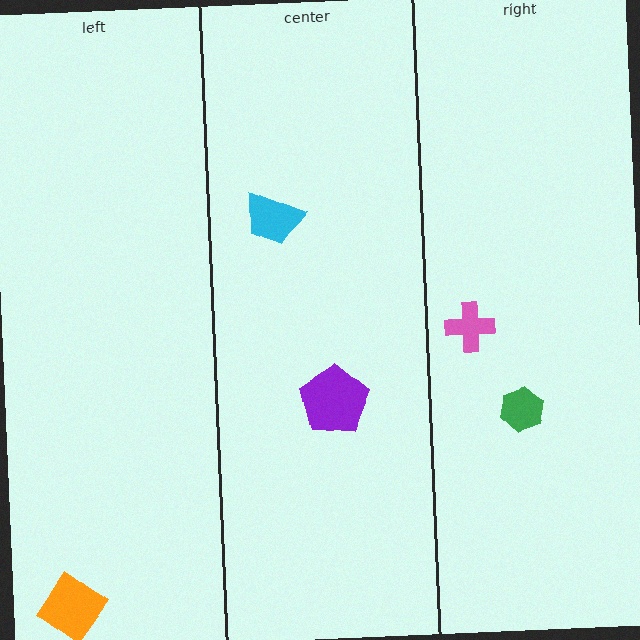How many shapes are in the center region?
2.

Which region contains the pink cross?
The right region.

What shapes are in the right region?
The pink cross, the green hexagon.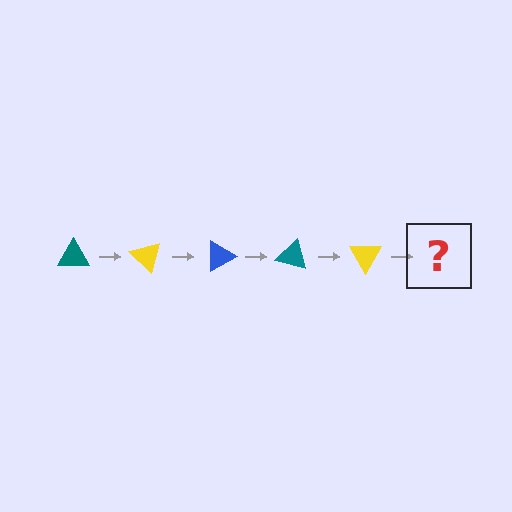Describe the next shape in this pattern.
It should be a blue triangle, rotated 225 degrees from the start.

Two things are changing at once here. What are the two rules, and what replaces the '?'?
The two rules are that it rotates 45 degrees each step and the color cycles through teal, yellow, and blue. The '?' should be a blue triangle, rotated 225 degrees from the start.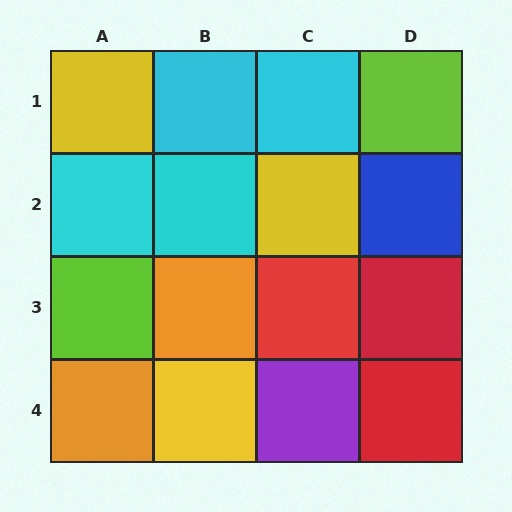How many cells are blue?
1 cell is blue.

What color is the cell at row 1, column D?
Lime.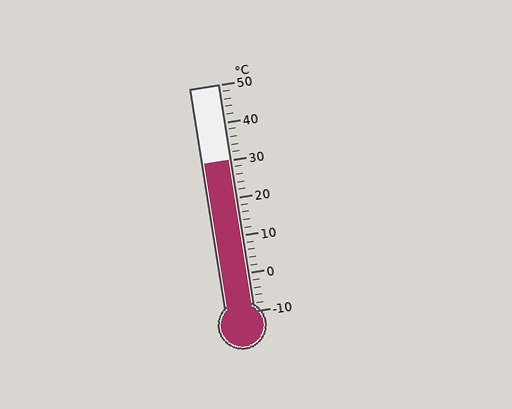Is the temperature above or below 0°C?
The temperature is above 0°C.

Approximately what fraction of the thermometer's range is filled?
The thermometer is filled to approximately 65% of its range.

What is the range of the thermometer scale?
The thermometer scale ranges from -10°C to 50°C.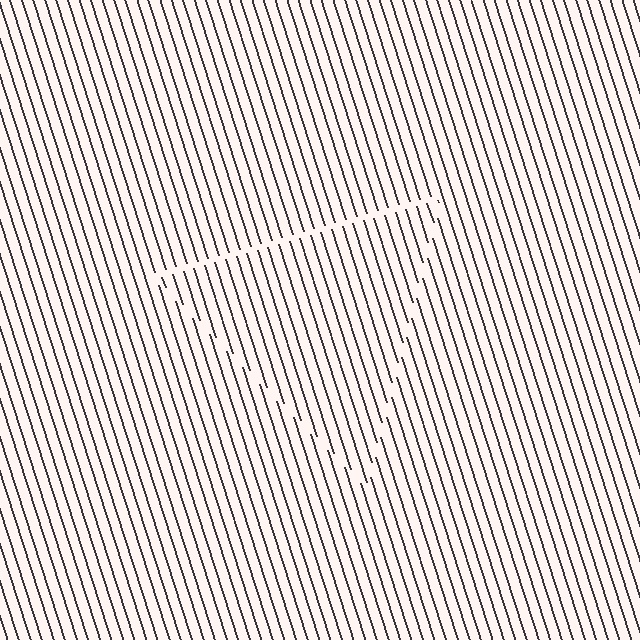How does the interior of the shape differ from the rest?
The interior of the shape contains the same grating, shifted by half a period — the contour is defined by the phase discontinuity where line-ends from the inner and outer gratings abut.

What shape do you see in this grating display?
An illusory triangle. The interior of the shape contains the same grating, shifted by half a period — the contour is defined by the phase discontinuity where line-ends from the inner and outer gratings abut.